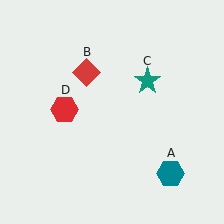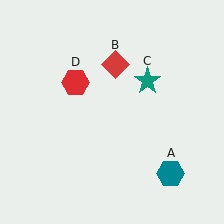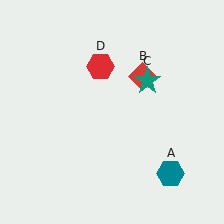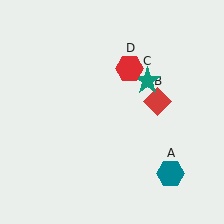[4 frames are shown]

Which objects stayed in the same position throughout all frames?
Teal hexagon (object A) and teal star (object C) remained stationary.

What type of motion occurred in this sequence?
The red diamond (object B), red hexagon (object D) rotated clockwise around the center of the scene.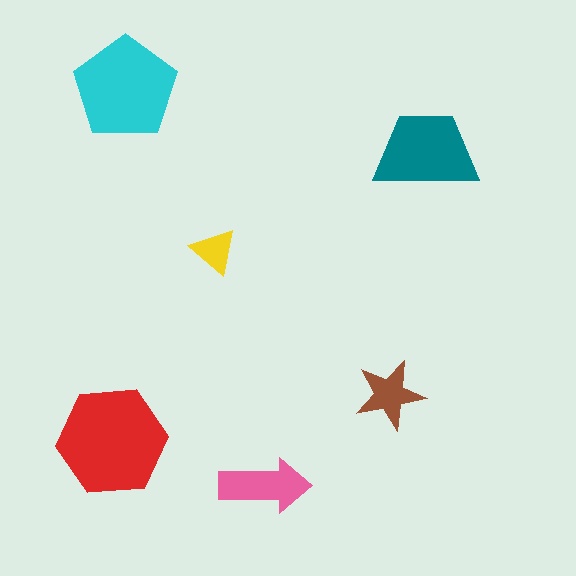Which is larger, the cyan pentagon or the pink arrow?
The cyan pentagon.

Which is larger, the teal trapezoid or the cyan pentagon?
The cyan pentagon.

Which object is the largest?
The red hexagon.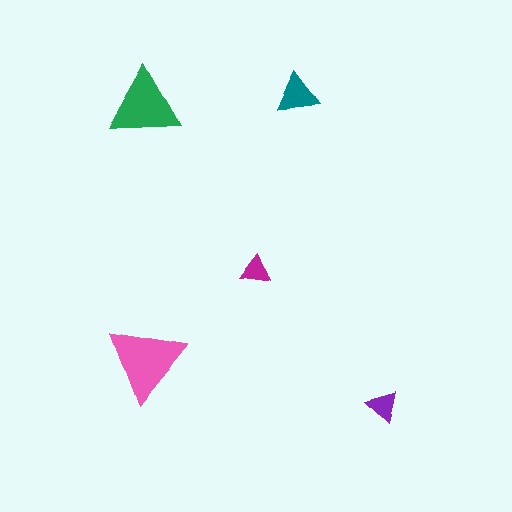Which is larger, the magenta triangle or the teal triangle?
The teal one.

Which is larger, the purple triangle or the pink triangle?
The pink one.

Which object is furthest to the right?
The purple triangle is rightmost.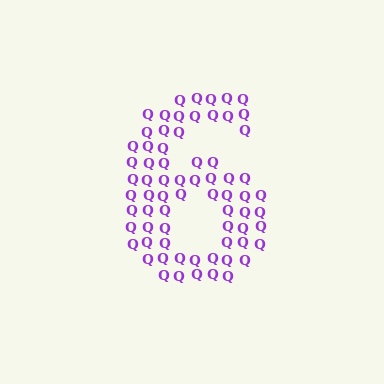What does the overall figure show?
The overall figure shows the digit 6.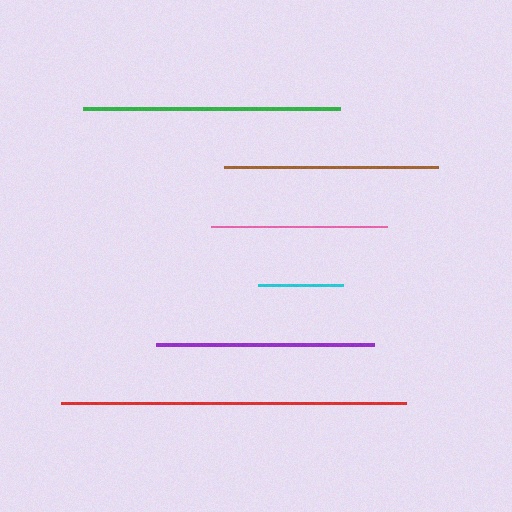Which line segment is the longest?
The red line is the longest at approximately 346 pixels.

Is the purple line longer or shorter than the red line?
The red line is longer than the purple line.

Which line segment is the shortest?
The cyan line is the shortest at approximately 84 pixels.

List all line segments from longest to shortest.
From longest to shortest: red, green, purple, brown, pink, cyan.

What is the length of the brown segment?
The brown segment is approximately 213 pixels long.